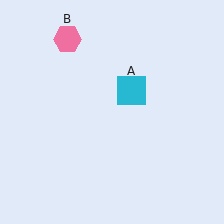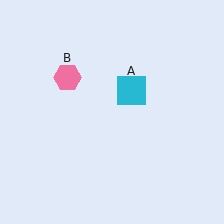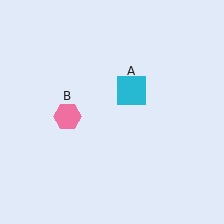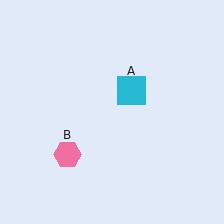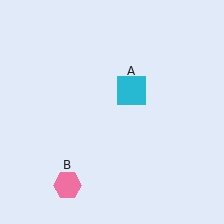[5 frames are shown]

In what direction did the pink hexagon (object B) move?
The pink hexagon (object B) moved down.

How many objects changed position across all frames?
1 object changed position: pink hexagon (object B).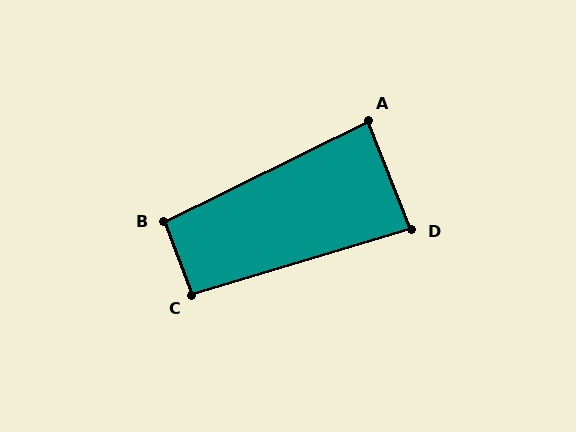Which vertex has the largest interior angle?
B, at approximately 95 degrees.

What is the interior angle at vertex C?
Approximately 94 degrees (approximately right).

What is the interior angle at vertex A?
Approximately 86 degrees (approximately right).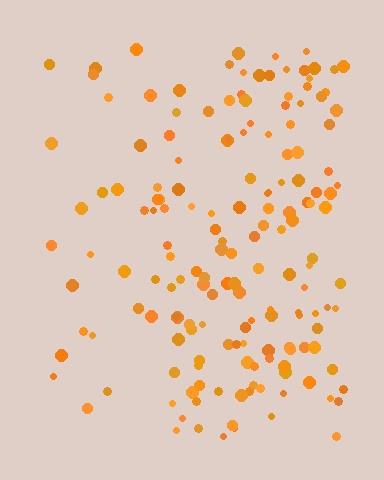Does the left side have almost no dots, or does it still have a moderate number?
Still a moderate number, just noticeably fewer than the right.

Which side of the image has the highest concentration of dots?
The right.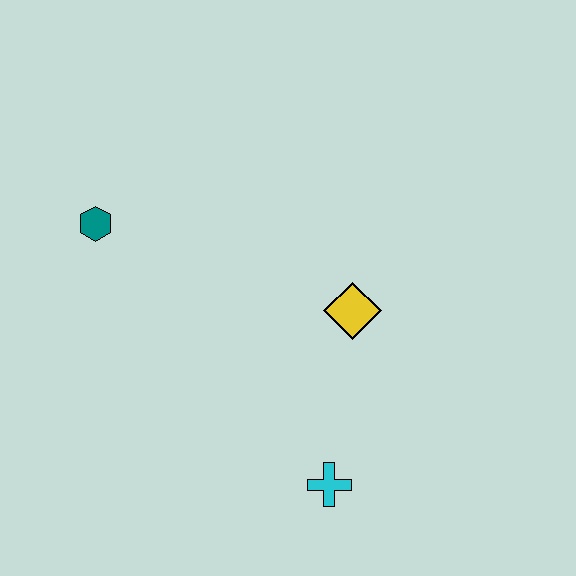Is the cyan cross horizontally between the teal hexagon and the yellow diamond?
Yes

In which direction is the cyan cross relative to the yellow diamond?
The cyan cross is below the yellow diamond.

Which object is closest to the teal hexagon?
The yellow diamond is closest to the teal hexagon.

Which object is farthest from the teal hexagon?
The cyan cross is farthest from the teal hexagon.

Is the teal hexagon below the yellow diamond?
No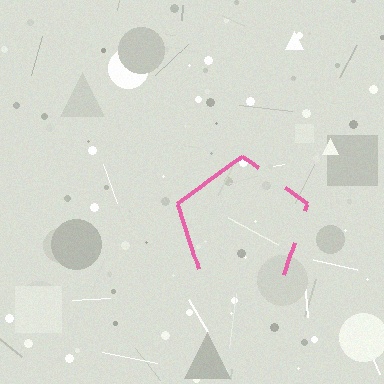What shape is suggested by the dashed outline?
The dashed outline suggests a pentagon.